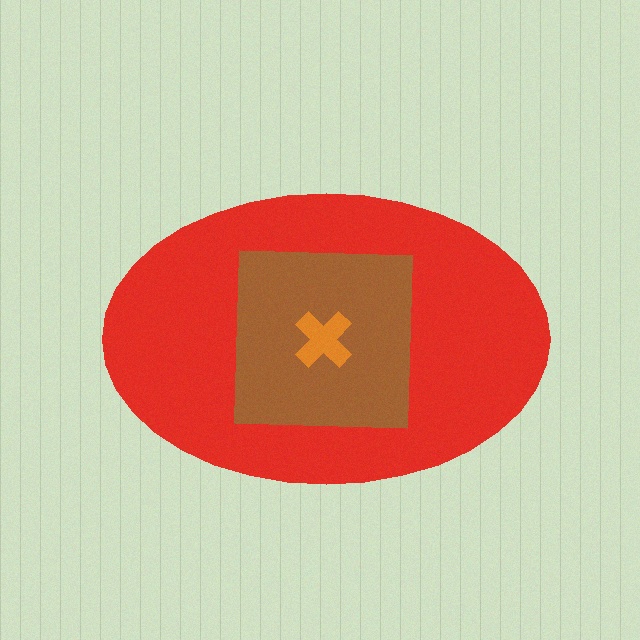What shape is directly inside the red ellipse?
The brown square.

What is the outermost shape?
The red ellipse.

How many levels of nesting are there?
3.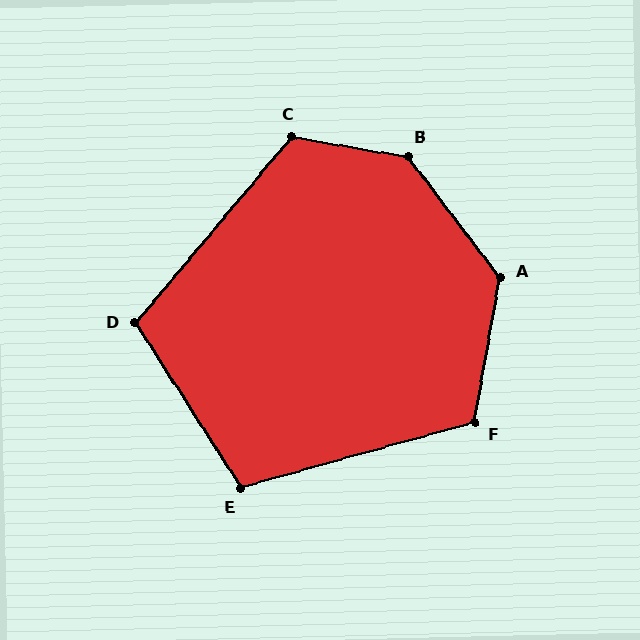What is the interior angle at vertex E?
Approximately 107 degrees (obtuse).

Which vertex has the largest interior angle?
B, at approximately 137 degrees.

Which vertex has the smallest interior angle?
D, at approximately 107 degrees.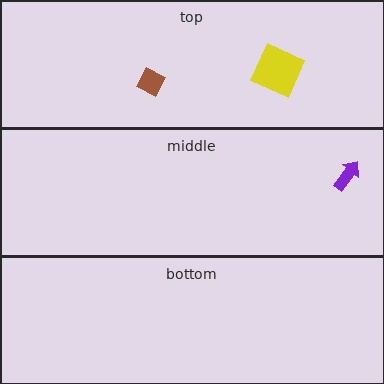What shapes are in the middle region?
The purple arrow.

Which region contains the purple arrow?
The middle region.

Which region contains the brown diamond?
The top region.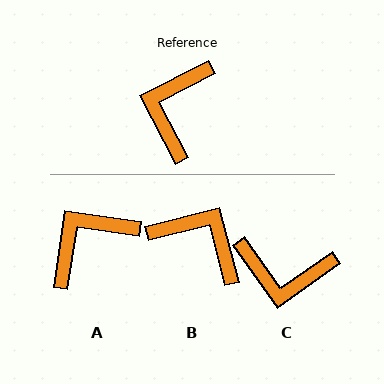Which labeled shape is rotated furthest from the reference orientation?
B, about 103 degrees away.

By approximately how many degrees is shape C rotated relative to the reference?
Approximately 98 degrees counter-clockwise.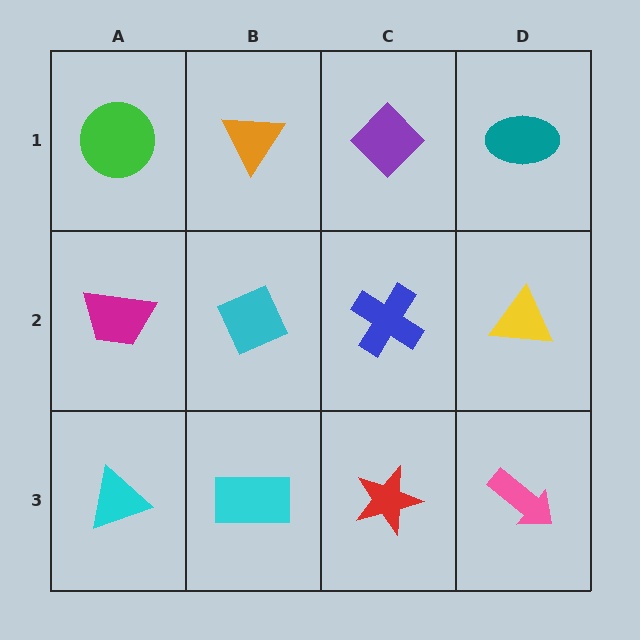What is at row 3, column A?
A cyan triangle.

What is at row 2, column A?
A magenta trapezoid.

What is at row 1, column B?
An orange triangle.